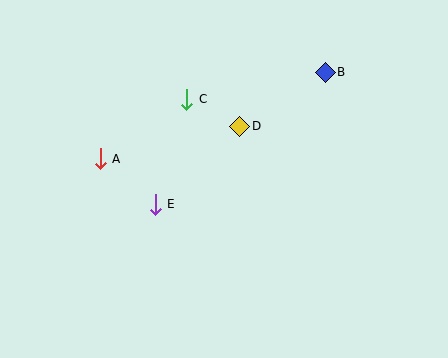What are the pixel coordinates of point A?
Point A is at (100, 159).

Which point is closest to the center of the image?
Point D at (240, 126) is closest to the center.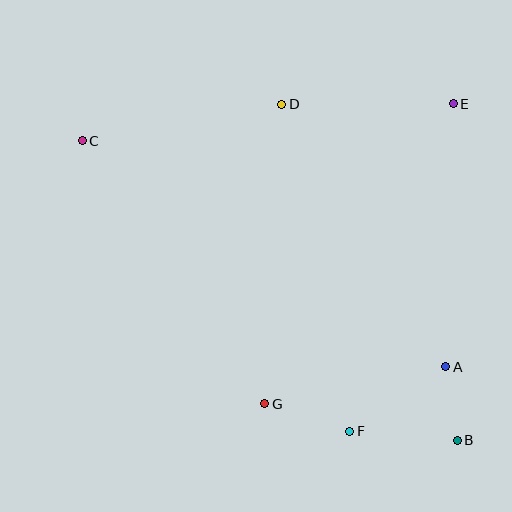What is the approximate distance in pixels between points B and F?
The distance between B and F is approximately 108 pixels.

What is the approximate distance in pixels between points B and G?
The distance between B and G is approximately 196 pixels.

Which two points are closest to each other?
Points A and B are closest to each other.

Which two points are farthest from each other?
Points B and C are farthest from each other.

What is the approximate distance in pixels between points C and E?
The distance between C and E is approximately 372 pixels.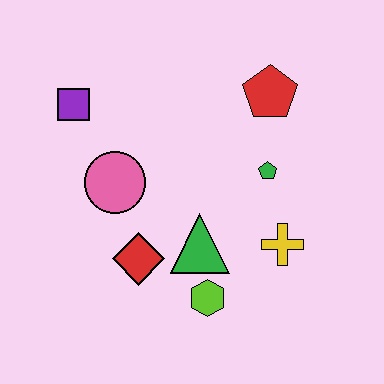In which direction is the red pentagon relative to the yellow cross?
The red pentagon is above the yellow cross.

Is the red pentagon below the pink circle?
No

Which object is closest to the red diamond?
The green triangle is closest to the red diamond.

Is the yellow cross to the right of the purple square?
Yes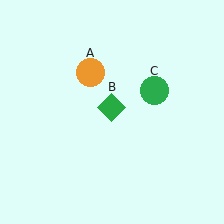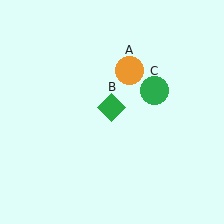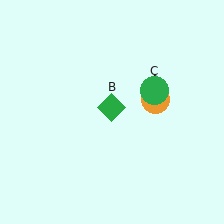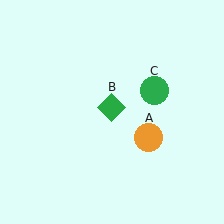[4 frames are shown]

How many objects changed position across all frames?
1 object changed position: orange circle (object A).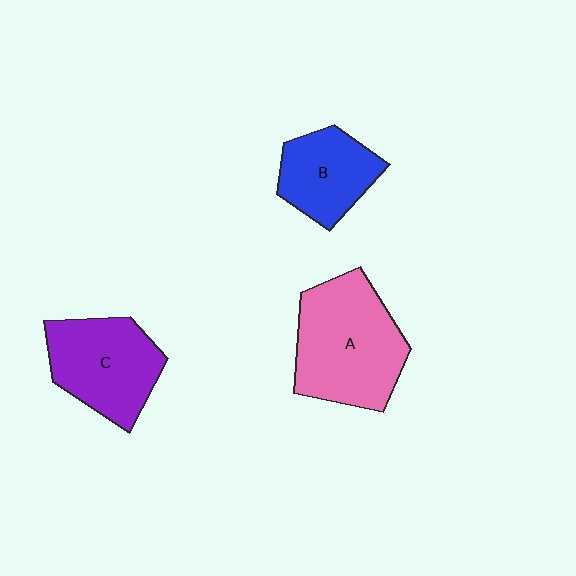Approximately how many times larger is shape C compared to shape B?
Approximately 1.3 times.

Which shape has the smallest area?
Shape B (blue).